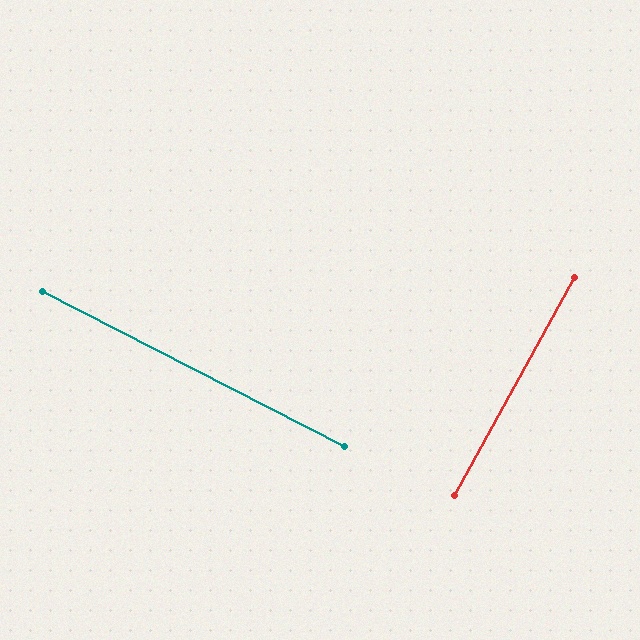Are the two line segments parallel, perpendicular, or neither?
Perpendicular — they meet at approximately 88°.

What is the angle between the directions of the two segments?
Approximately 88 degrees.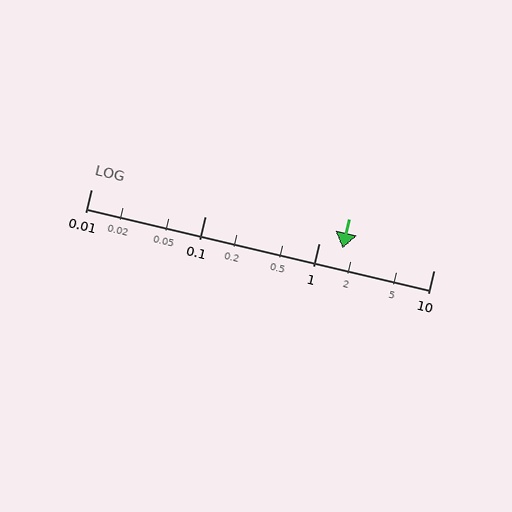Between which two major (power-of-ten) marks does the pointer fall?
The pointer is between 1 and 10.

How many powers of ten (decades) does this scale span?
The scale spans 3 decades, from 0.01 to 10.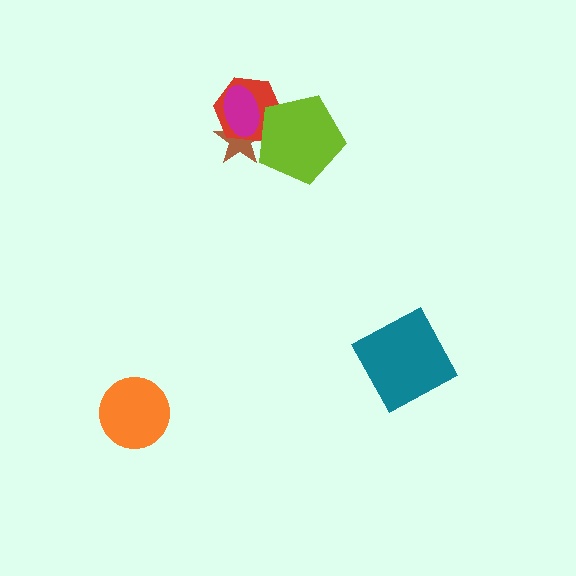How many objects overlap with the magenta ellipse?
3 objects overlap with the magenta ellipse.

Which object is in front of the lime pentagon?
The magenta ellipse is in front of the lime pentagon.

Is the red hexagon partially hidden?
Yes, it is partially covered by another shape.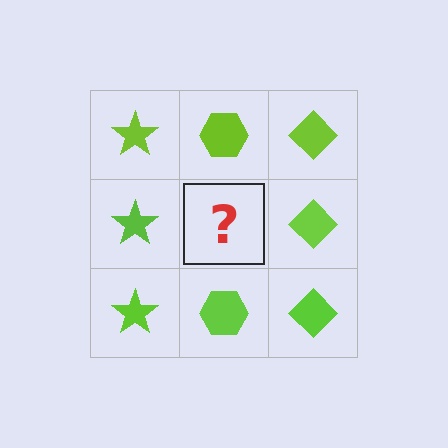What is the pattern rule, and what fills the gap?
The rule is that each column has a consistent shape. The gap should be filled with a lime hexagon.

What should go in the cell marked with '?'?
The missing cell should contain a lime hexagon.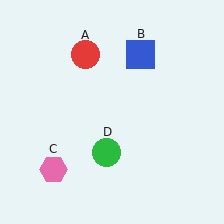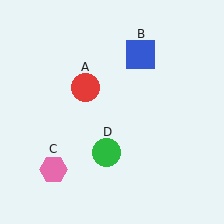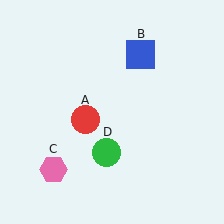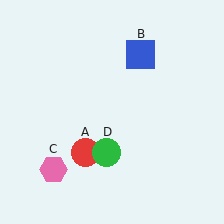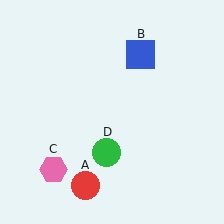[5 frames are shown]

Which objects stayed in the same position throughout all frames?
Blue square (object B) and pink hexagon (object C) and green circle (object D) remained stationary.